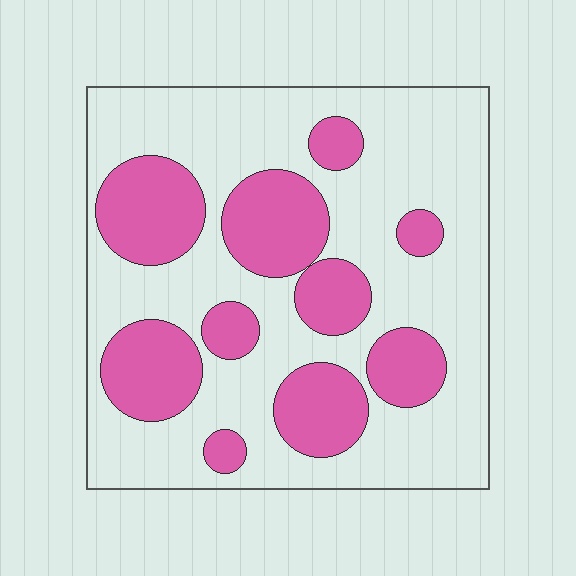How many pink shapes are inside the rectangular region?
10.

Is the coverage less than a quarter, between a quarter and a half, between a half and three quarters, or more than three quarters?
Between a quarter and a half.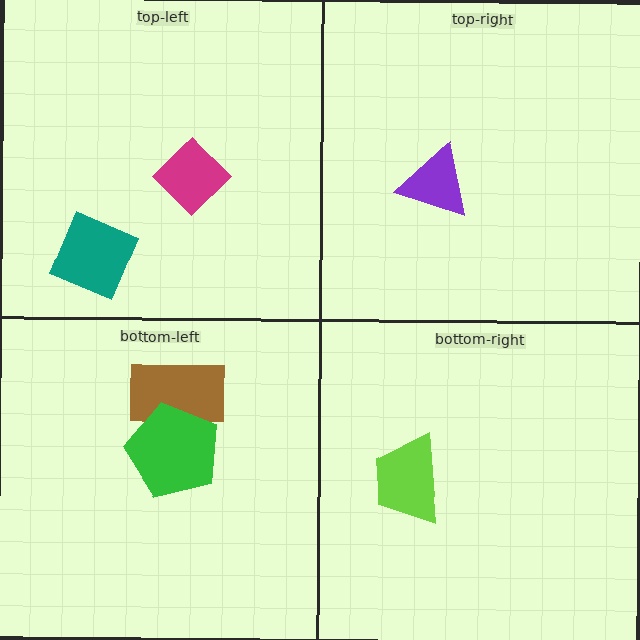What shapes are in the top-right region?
The purple triangle.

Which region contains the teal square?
The top-left region.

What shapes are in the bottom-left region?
The brown rectangle, the green pentagon.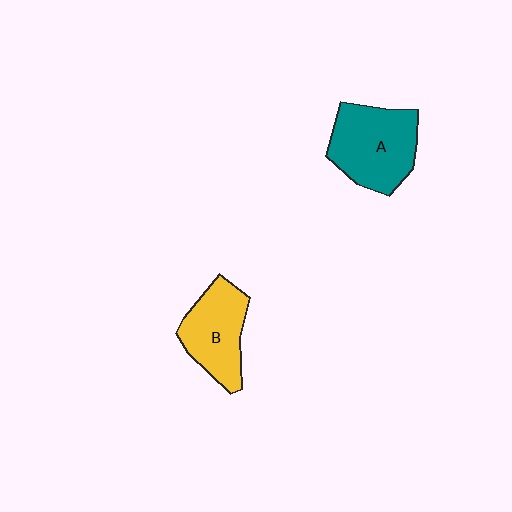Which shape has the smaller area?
Shape B (yellow).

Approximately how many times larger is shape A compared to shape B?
Approximately 1.2 times.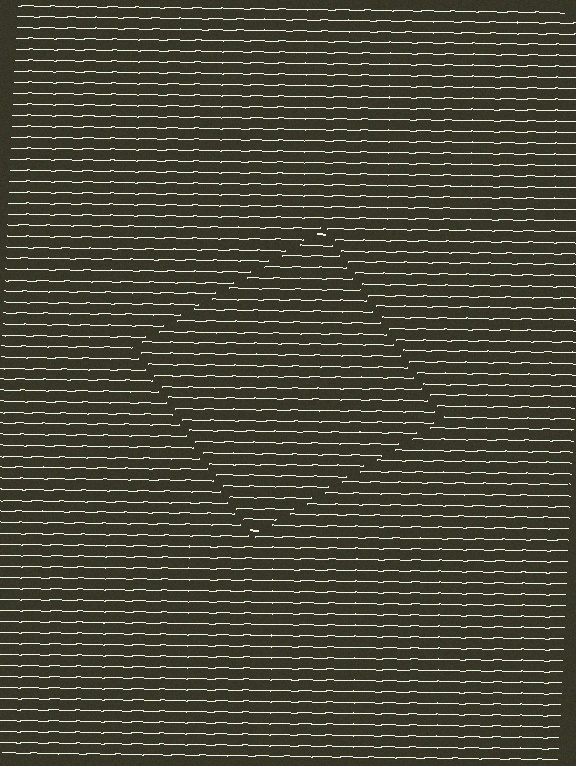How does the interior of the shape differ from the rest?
The interior of the shape contains the same grating, shifted by half a period — the contour is defined by the phase discontinuity where line-ends from the inner and outer gratings abut.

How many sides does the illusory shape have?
4 sides — the line-ends trace a square.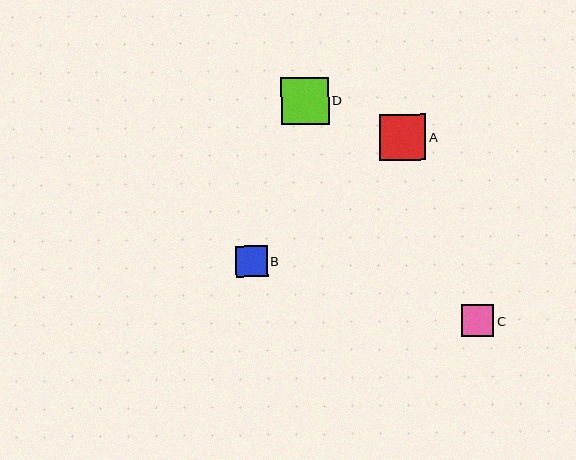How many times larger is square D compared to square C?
Square D is approximately 1.5 times the size of square C.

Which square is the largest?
Square D is the largest with a size of approximately 47 pixels.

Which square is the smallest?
Square B is the smallest with a size of approximately 31 pixels.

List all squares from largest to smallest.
From largest to smallest: D, A, C, B.